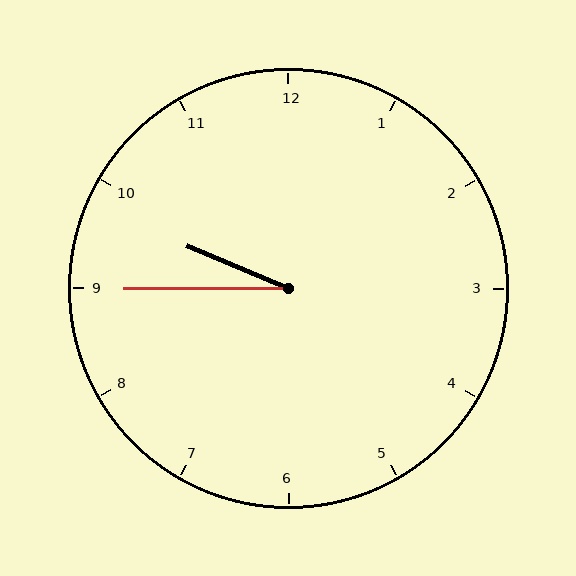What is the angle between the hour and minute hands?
Approximately 22 degrees.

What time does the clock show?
9:45.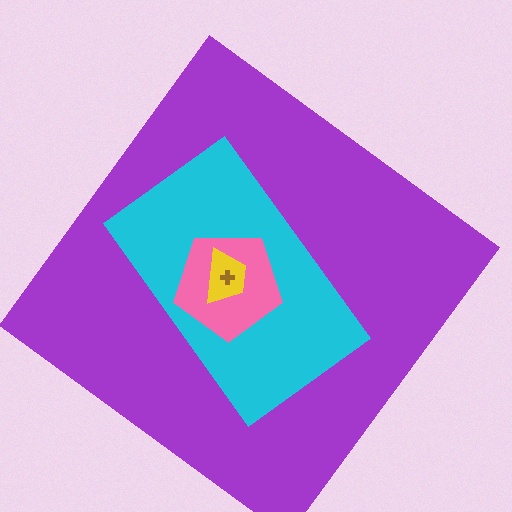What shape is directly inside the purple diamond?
The cyan rectangle.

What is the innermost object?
The brown cross.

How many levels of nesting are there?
5.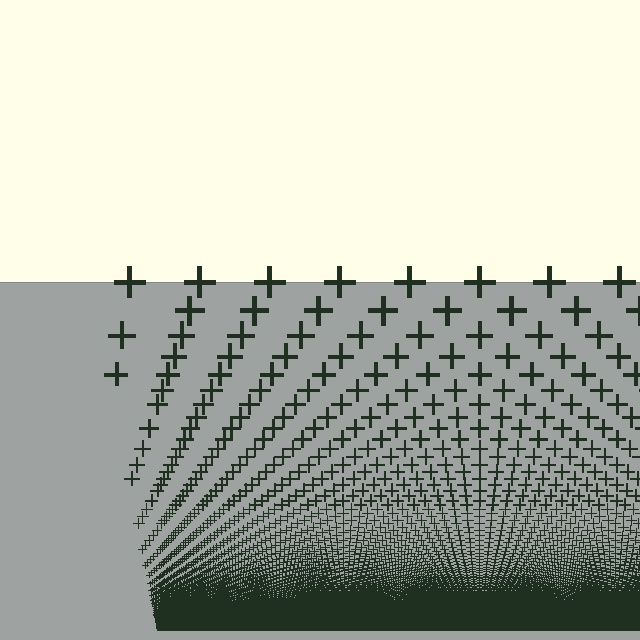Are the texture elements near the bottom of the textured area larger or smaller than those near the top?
Smaller. The gradient is inverted — elements near the bottom are smaller and denser.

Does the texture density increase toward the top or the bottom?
Density increases toward the bottom.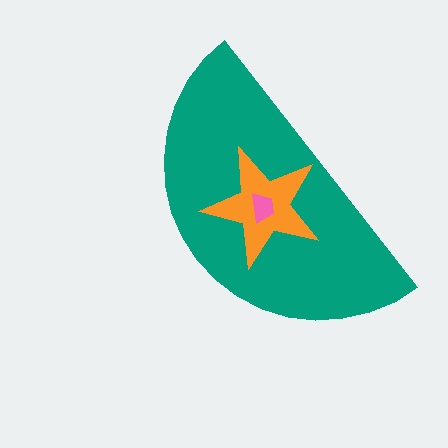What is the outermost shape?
The teal semicircle.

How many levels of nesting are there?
3.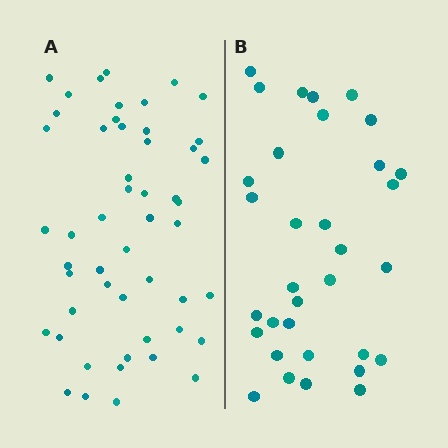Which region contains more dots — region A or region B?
Region A (the left region) has more dots.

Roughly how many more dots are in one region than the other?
Region A has approximately 20 more dots than region B.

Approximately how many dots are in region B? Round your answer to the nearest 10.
About 30 dots. (The exact count is 33, which rounds to 30.)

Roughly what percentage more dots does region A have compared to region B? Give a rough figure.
About 55% more.